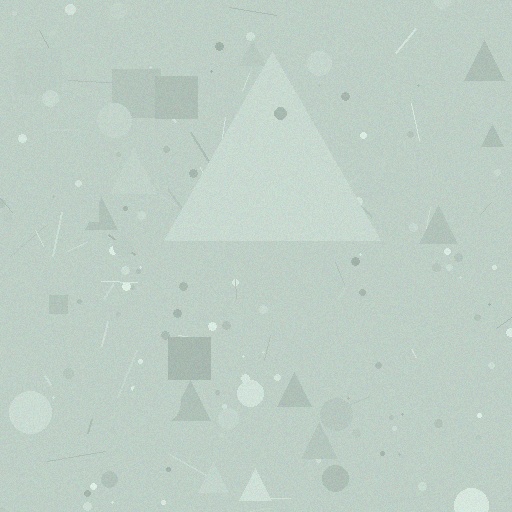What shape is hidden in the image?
A triangle is hidden in the image.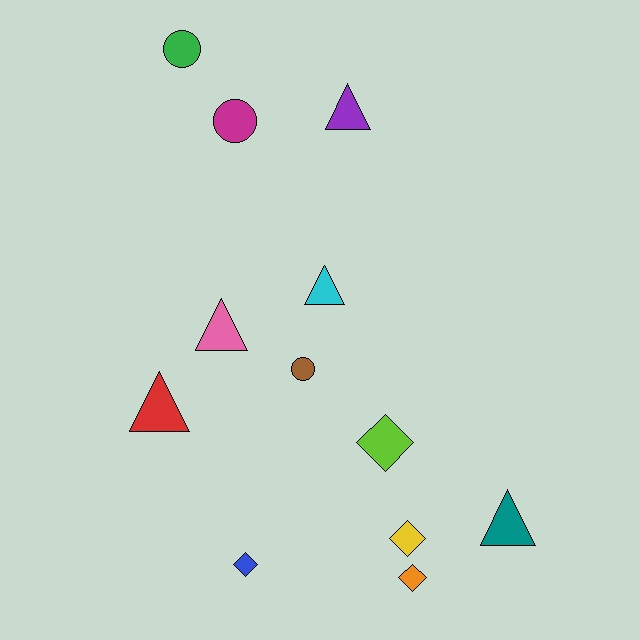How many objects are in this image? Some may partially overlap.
There are 12 objects.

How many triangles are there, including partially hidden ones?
There are 5 triangles.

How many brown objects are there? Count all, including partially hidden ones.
There is 1 brown object.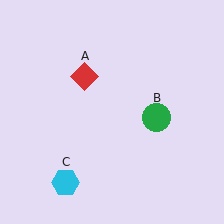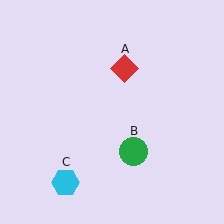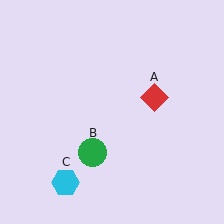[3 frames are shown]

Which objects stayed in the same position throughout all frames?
Cyan hexagon (object C) remained stationary.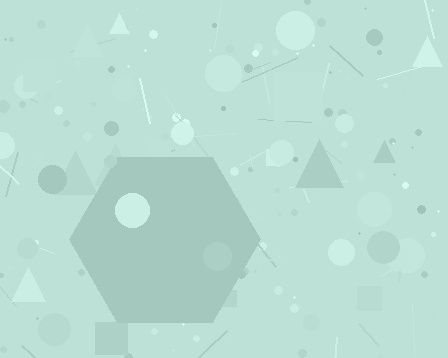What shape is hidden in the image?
A hexagon is hidden in the image.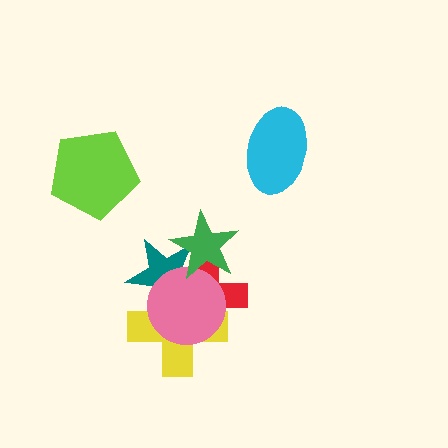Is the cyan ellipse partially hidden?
No, no other shape covers it.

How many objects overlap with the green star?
3 objects overlap with the green star.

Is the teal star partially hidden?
Yes, it is partially covered by another shape.